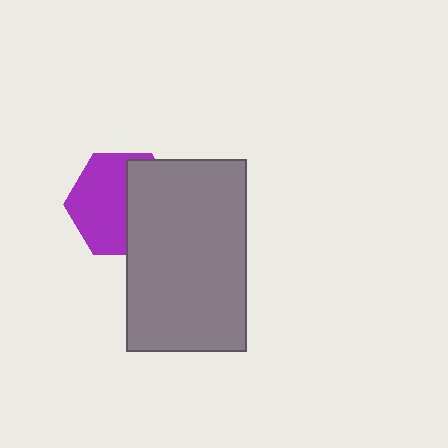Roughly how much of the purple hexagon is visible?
About half of it is visible (roughly 56%).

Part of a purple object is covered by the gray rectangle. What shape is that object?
It is a hexagon.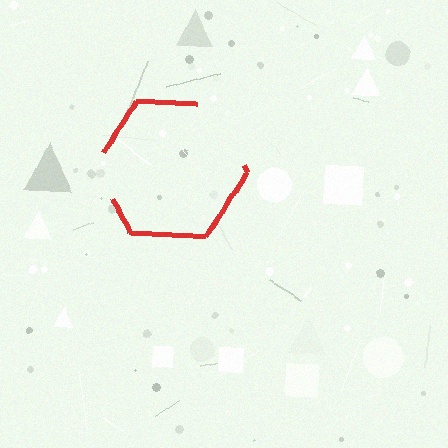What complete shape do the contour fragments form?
The contour fragments form a hexagon.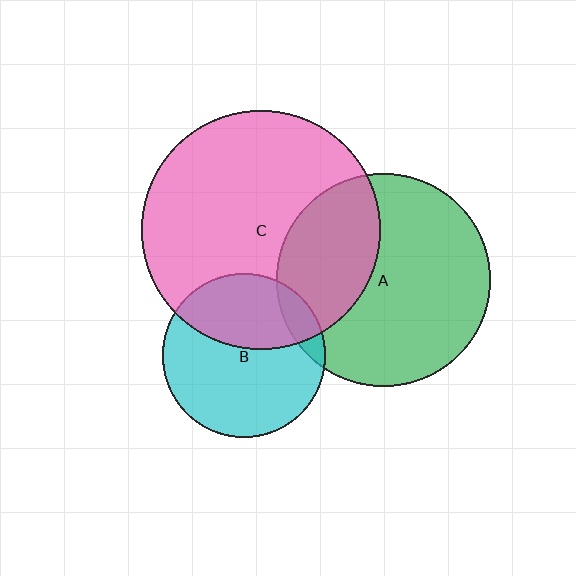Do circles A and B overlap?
Yes.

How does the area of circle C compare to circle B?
Approximately 2.1 times.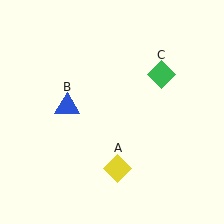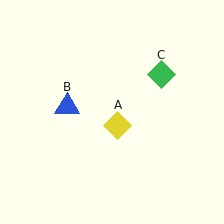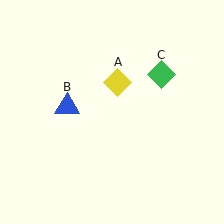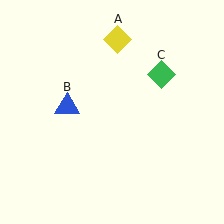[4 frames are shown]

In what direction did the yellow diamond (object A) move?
The yellow diamond (object A) moved up.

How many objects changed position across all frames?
1 object changed position: yellow diamond (object A).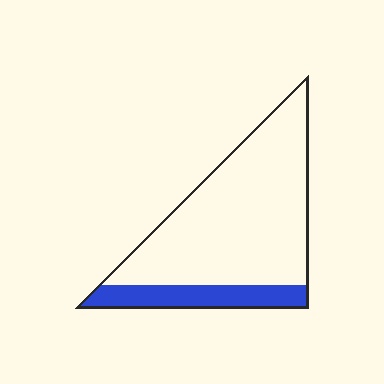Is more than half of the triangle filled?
No.